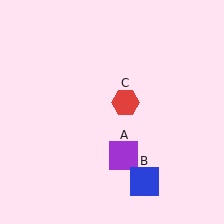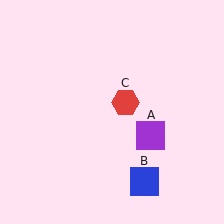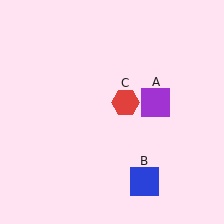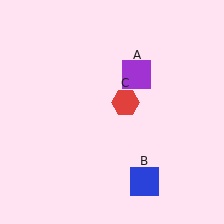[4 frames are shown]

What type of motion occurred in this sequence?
The purple square (object A) rotated counterclockwise around the center of the scene.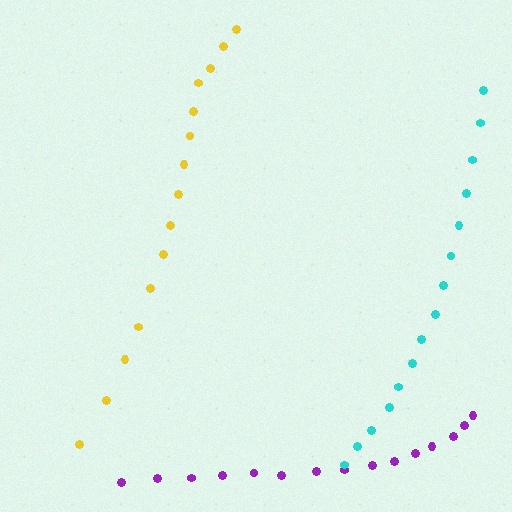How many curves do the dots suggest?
There are 3 distinct paths.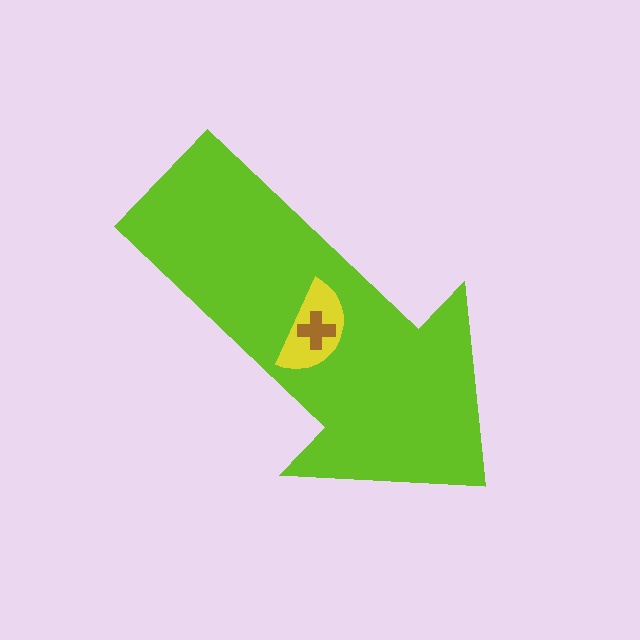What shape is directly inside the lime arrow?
The yellow semicircle.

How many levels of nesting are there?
3.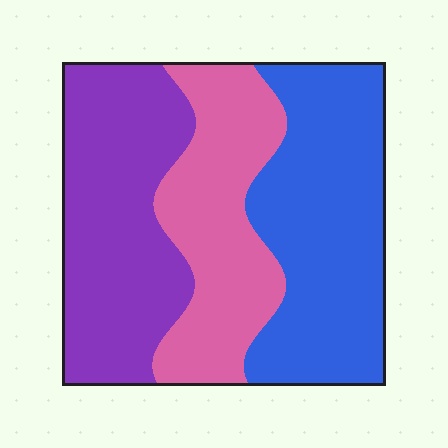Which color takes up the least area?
Pink, at roughly 30%.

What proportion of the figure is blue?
Blue takes up about three eighths (3/8) of the figure.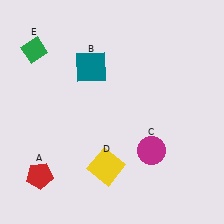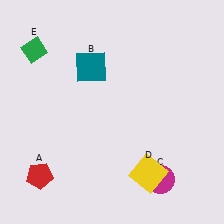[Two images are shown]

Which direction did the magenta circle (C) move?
The magenta circle (C) moved down.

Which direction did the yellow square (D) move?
The yellow square (D) moved right.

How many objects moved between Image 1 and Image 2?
2 objects moved between the two images.